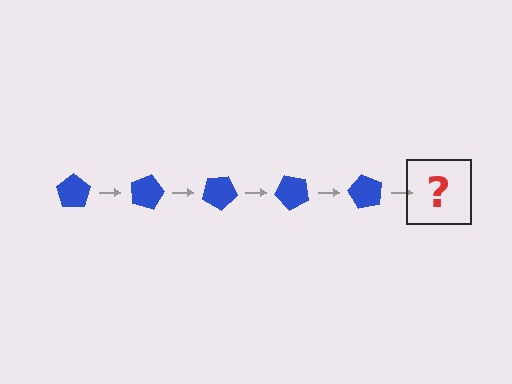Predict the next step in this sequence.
The next step is a blue pentagon rotated 75 degrees.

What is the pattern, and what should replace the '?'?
The pattern is that the pentagon rotates 15 degrees each step. The '?' should be a blue pentagon rotated 75 degrees.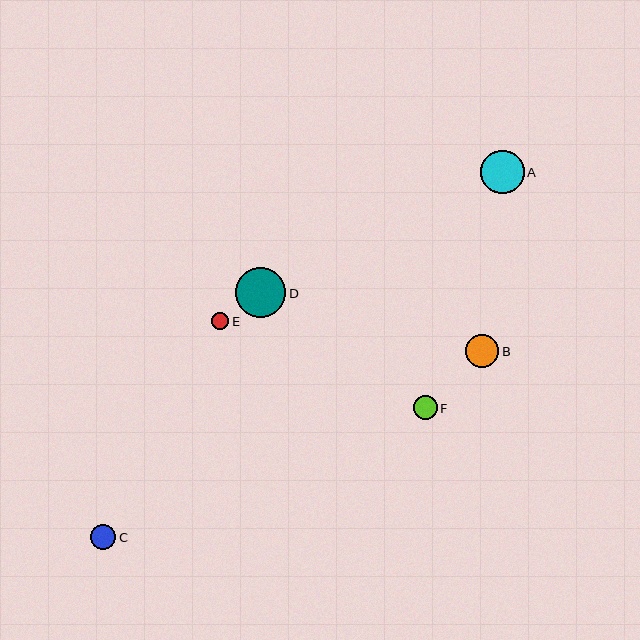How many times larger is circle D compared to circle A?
Circle D is approximately 1.1 times the size of circle A.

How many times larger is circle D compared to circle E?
Circle D is approximately 2.8 times the size of circle E.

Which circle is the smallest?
Circle E is the smallest with a size of approximately 18 pixels.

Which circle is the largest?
Circle D is the largest with a size of approximately 50 pixels.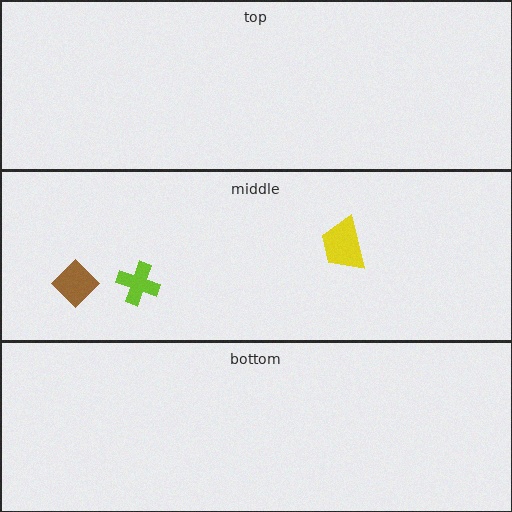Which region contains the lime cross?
The middle region.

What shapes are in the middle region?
The brown diamond, the lime cross, the yellow trapezoid.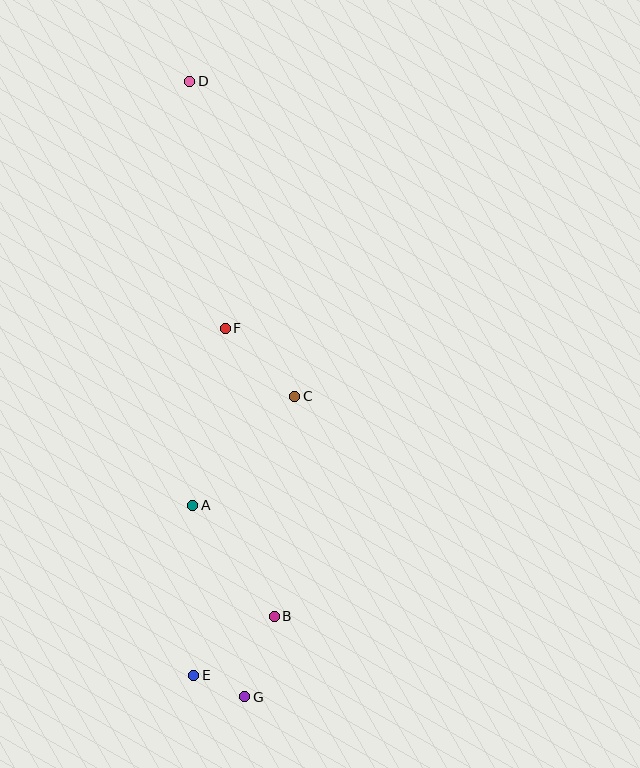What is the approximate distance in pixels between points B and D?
The distance between B and D is approximately 542 pixels.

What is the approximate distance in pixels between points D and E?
The distance between D and E is approximately 594 pixels.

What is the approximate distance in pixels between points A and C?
The distance between A and C is approximately 149 pixels.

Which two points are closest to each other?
Points E and G are closest to each other.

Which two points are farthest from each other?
Points D and G are farthest from each other.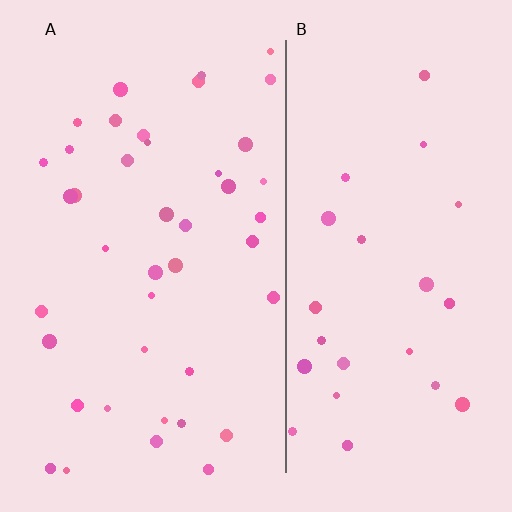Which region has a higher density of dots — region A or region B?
A (the left).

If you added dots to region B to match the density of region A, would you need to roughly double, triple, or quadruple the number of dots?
Approximately double.